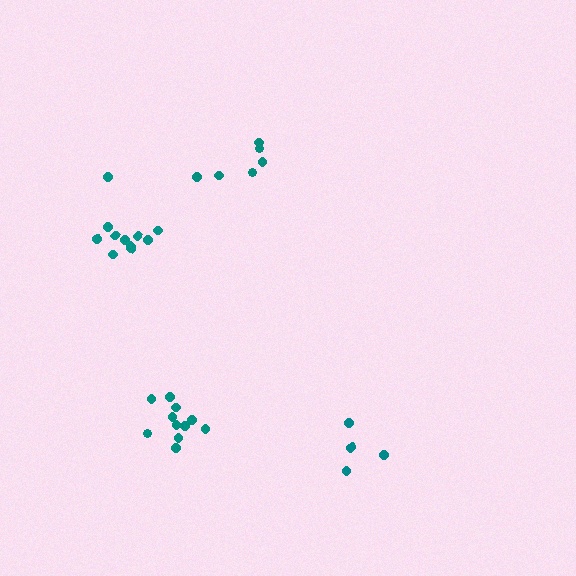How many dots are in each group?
Group 1: 5 dots, Group 2: 11 dots, Group 3: 6 dots, Group 4: 11 dots (33 total).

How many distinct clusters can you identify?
There are 4 distinct clusters.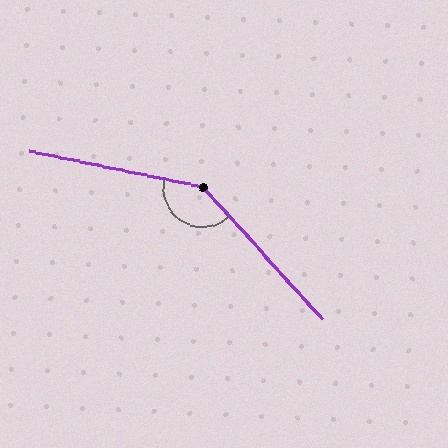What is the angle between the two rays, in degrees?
Approximately 144 degrees.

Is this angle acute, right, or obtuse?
It is obtuse.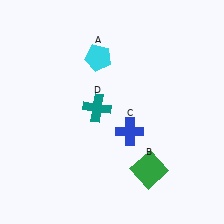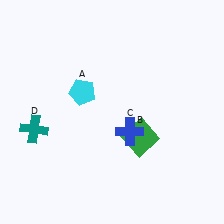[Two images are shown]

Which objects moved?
The objects that moved are: the cyan pentagon (A), the green square (B), the teal cross (D).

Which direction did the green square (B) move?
The green square (B) moved up.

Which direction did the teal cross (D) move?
The teal cross (D) moved left.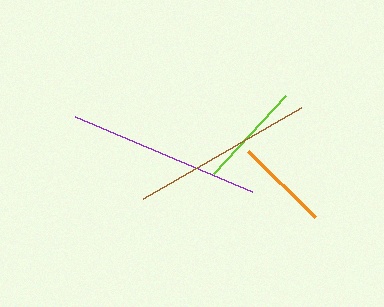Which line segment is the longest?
The purple line is the longest at approximately 193 pixels.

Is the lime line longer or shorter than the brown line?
The brown line is longer than the lime line.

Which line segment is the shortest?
The orange line is the shortest at approximately 93 pixels.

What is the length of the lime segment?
The lime segment is approximately 105 pixels long.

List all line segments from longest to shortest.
From longest to shortest: purple, brown, lime, orange.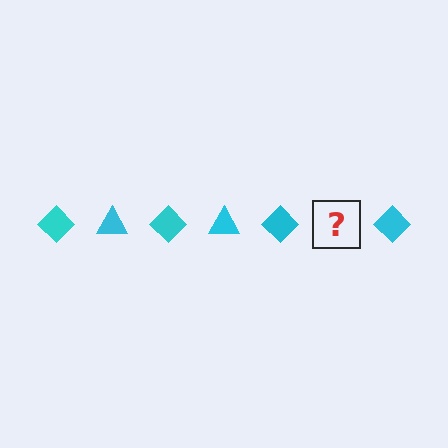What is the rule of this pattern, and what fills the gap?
The rule is that the pattern cycles through diamond, triangle shapes in cyan. The gap should be filled with a cyan triangle.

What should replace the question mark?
The question mark should be replaced with a cyan triangle.